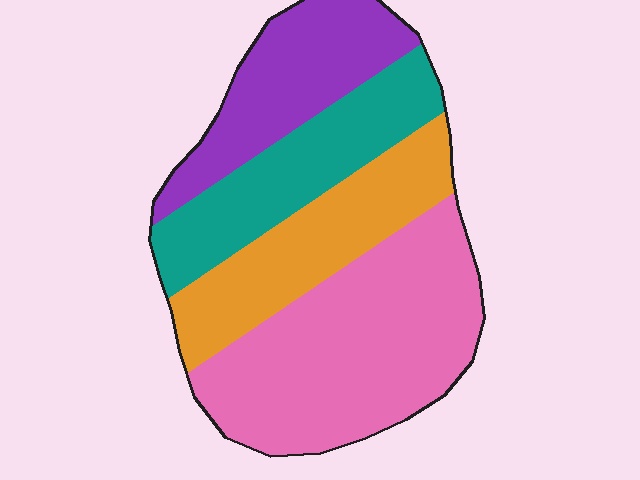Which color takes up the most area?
Pink, at roughly 40%.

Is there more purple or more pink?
Pink.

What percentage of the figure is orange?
Orange covers about 20% of the figure.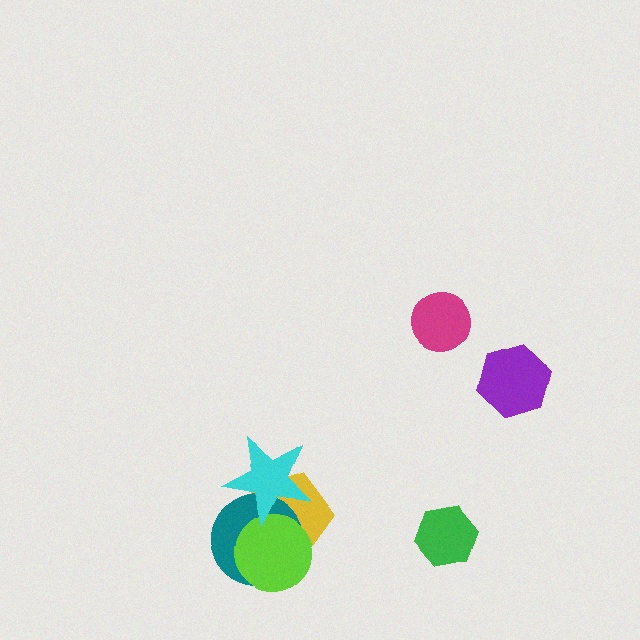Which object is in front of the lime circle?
The cyan star is in front of the lime circle.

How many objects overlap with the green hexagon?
0 objects overlap with the green hexagon.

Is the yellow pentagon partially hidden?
Yes, it is partially covered by another shape.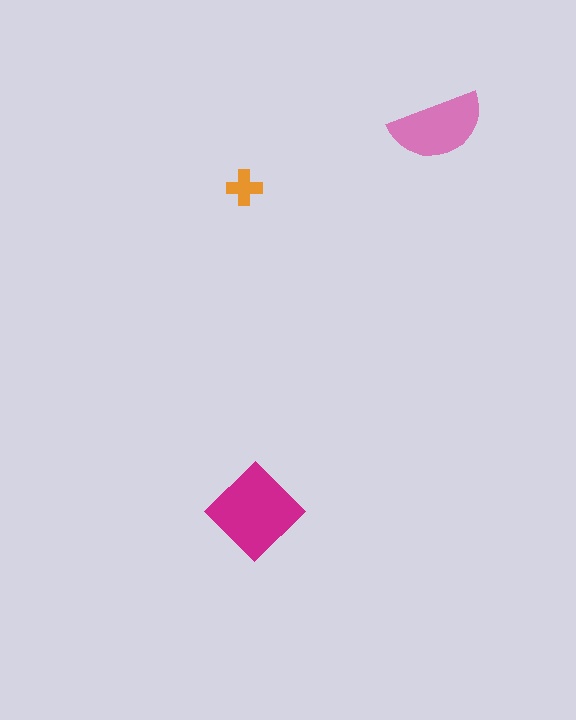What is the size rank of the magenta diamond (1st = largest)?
1st.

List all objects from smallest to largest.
The orange cross, the pink semicircle, the magenta diamond.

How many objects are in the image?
There are 3 objects in the image.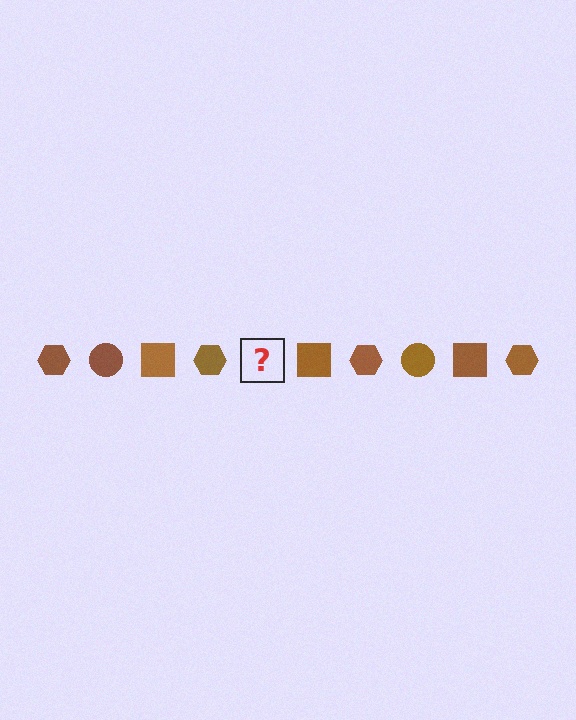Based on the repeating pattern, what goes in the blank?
The blank should be a brown circle.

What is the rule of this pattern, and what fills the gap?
The rule is that the pattern cycles through hexagon, circle, square shapes in brown. The gap should be filled with a brown circle.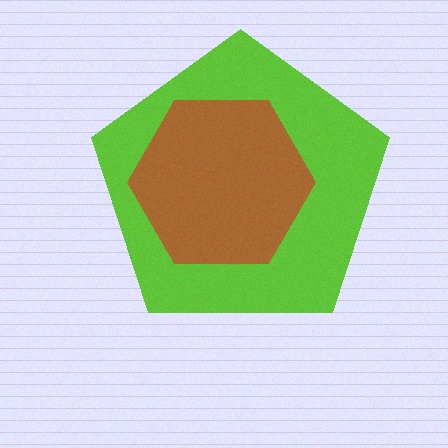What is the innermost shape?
The brown hexagon.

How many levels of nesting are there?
2.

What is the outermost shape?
The lime pentagon.